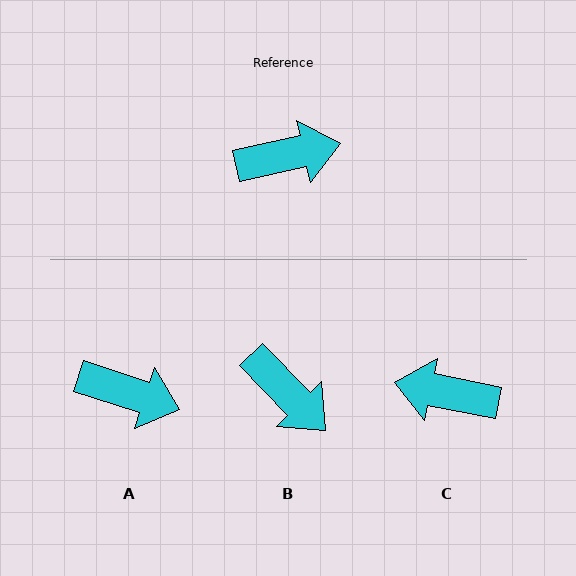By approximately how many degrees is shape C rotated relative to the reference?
Approximately 157 degrees counter-clockwise.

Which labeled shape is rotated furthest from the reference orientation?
C, about 157 degrees away.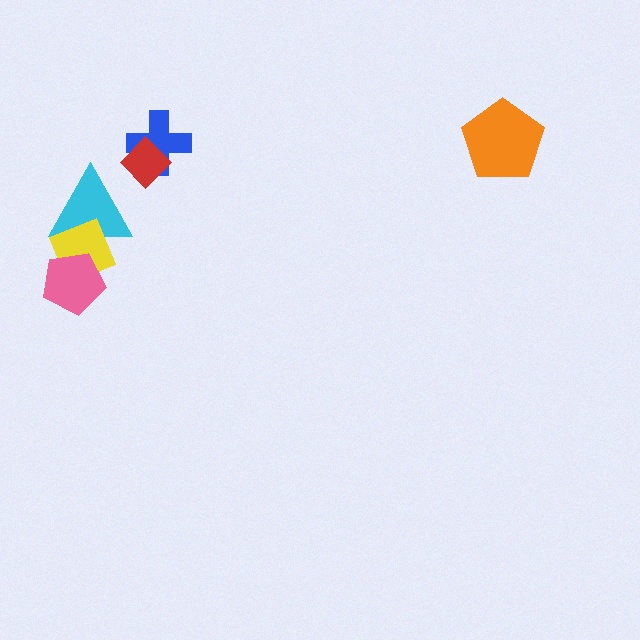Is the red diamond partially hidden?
No, no other shape covers it.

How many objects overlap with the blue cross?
1 object overlaps with the blue cross.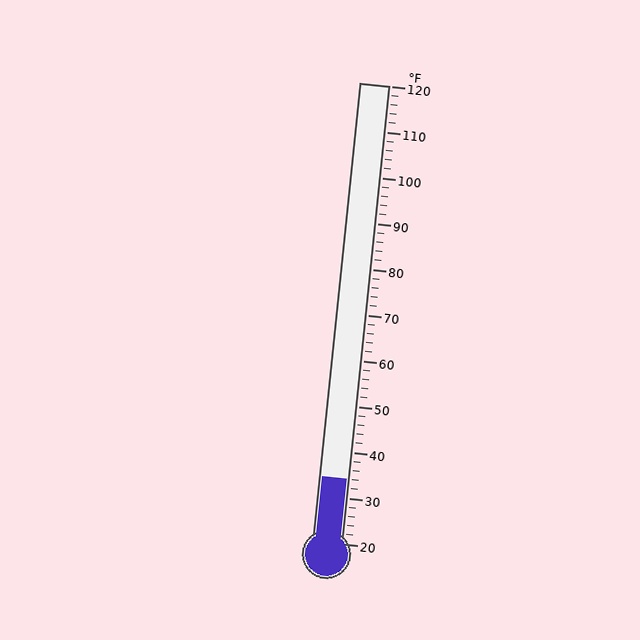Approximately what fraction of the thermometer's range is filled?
The thermometer is filled to approximately 15% of its range.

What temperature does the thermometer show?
The thermometer shows approximately 34°F.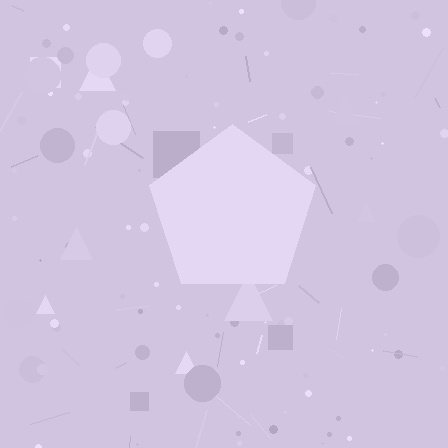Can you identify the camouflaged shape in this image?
The camouflaged shape is a pentagon.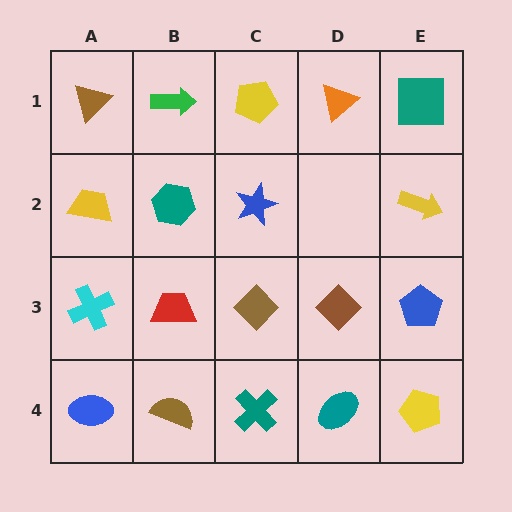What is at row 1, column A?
A brown triangle.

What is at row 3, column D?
A brown diamond.